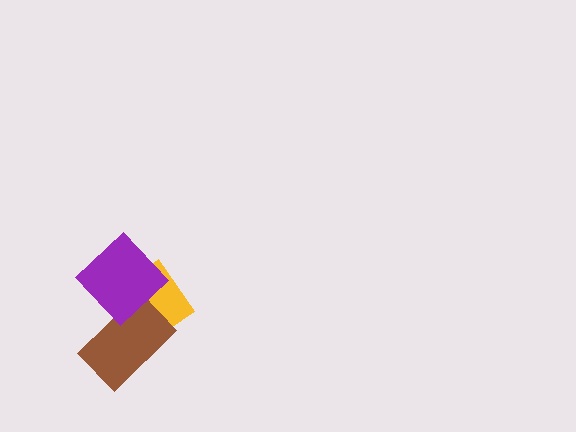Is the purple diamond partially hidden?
No, no other shape covers it.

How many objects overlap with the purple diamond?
2 objects overlap with the purple diamond.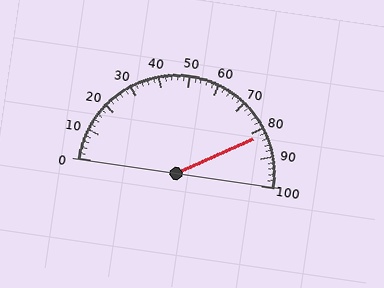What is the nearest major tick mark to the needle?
The nearest major tick mark is 80.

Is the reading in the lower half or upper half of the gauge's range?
The reading is in the upper half of the range (0 to 100).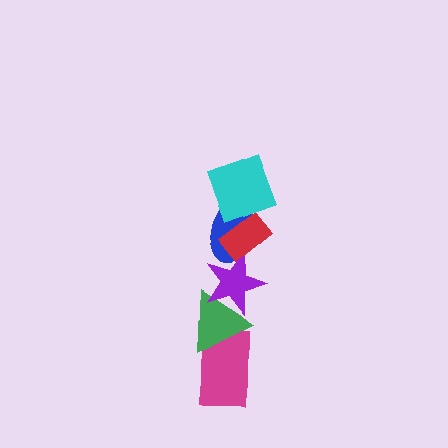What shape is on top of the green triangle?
The purple star is on top of the green triangle.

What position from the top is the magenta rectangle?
The magenta rectangle is 6th from the top.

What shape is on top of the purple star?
The blue ellipse is on top of the purple star.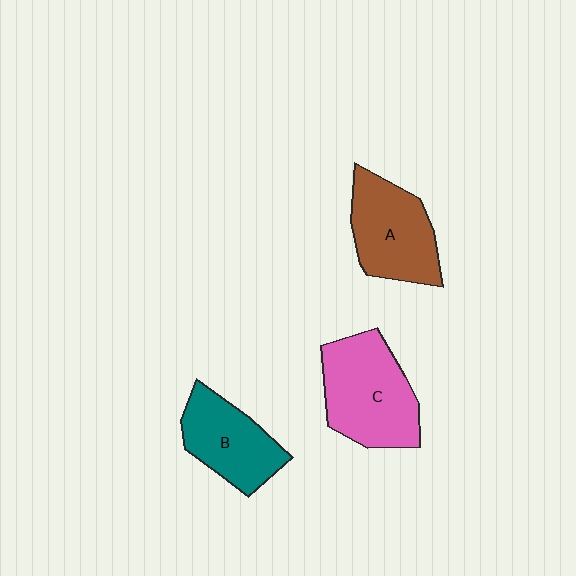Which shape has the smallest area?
Shape B (teal).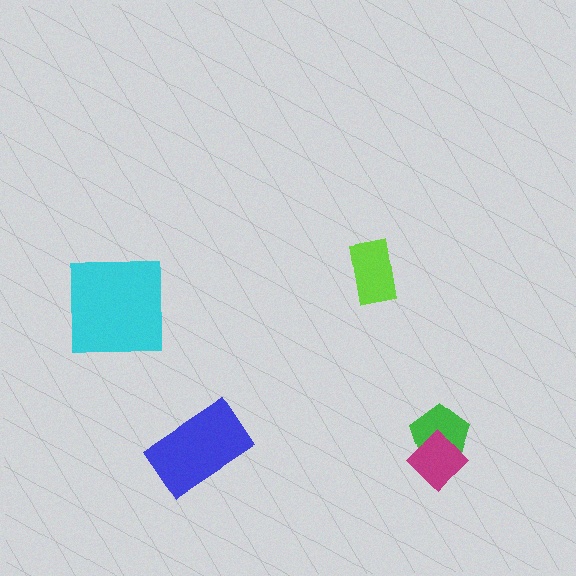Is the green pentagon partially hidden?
Yes, it is partially covered by another shape.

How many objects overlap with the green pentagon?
1 object overlaps with the green pentagon.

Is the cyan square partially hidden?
No, no other shape covers it.